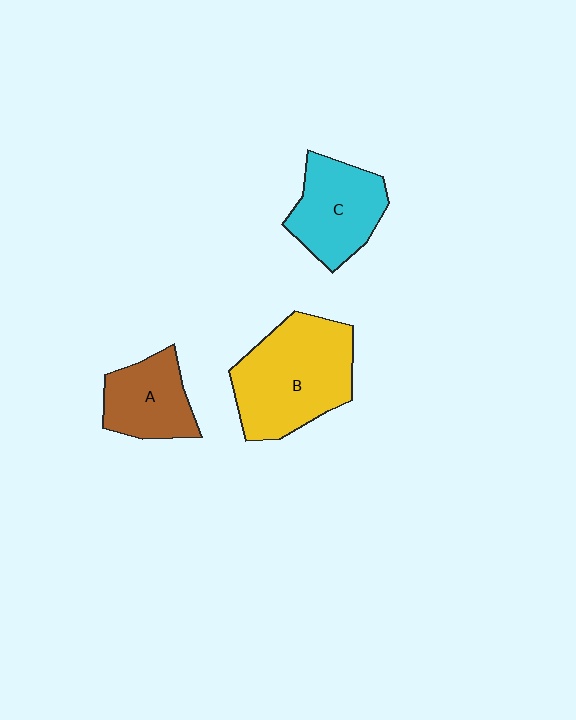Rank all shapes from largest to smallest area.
From largest to smallest: B (yellow), C (cyan), A (brown).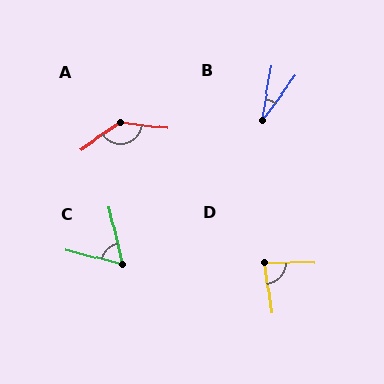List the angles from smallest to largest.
B (27°), C (62°), D (81°), A (139°).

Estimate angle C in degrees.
Approximately 62 degrees.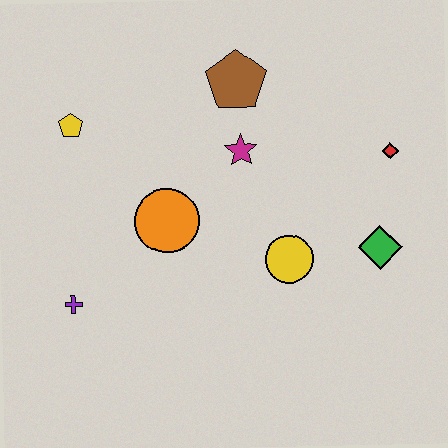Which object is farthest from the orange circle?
The red diamond is farthest from the orange circle.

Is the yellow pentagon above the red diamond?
Yes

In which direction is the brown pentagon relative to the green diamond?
The brown pentagon is above the green diamond.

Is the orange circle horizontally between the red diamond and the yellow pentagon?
Yes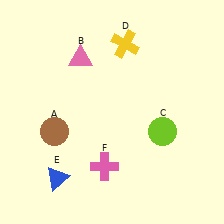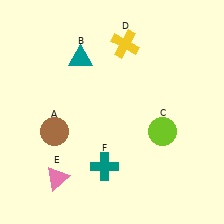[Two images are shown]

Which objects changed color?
B changed from pink to teal. E changed from blue to pink. F changed from pink to teal.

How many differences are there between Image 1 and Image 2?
There are 3 differences between the two images.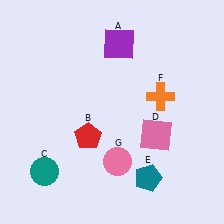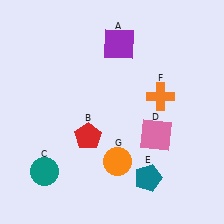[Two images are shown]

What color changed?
The circle (G) changed from pink in Image 1 to orange in Image 2.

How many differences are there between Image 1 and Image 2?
There is 1 difference between the two images.